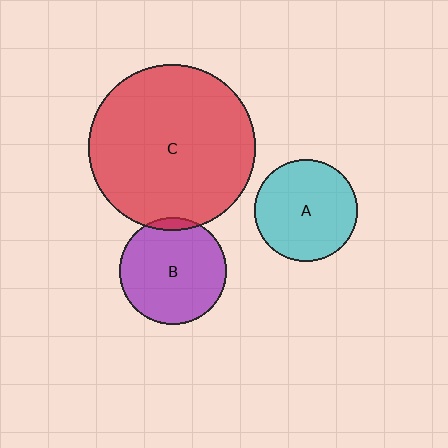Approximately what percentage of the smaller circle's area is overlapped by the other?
Approximately 5%.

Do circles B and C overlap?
Yes.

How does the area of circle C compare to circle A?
Approximately 2.6 times.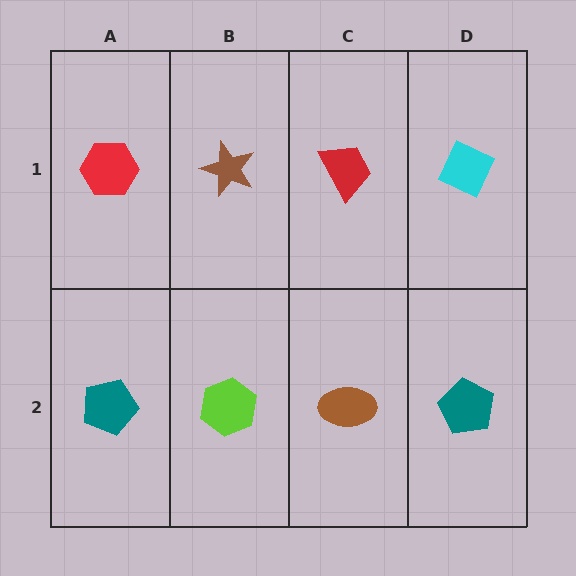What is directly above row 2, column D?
A cyan diamond.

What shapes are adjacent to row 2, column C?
A red trapezoid (row 1, column C), a lime hexagon (row 2, column B), a teal pentagon (row 2, column D).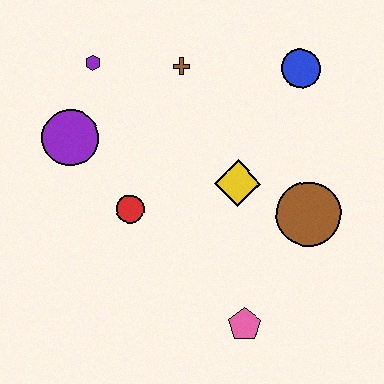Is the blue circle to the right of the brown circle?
No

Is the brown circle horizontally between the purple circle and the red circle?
No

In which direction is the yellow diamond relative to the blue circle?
The yellow diamond is below the blue circle.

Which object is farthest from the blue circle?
The pink pentagon is farthest from the blue circle.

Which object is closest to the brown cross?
The purple hexagon is closest to the brown cross.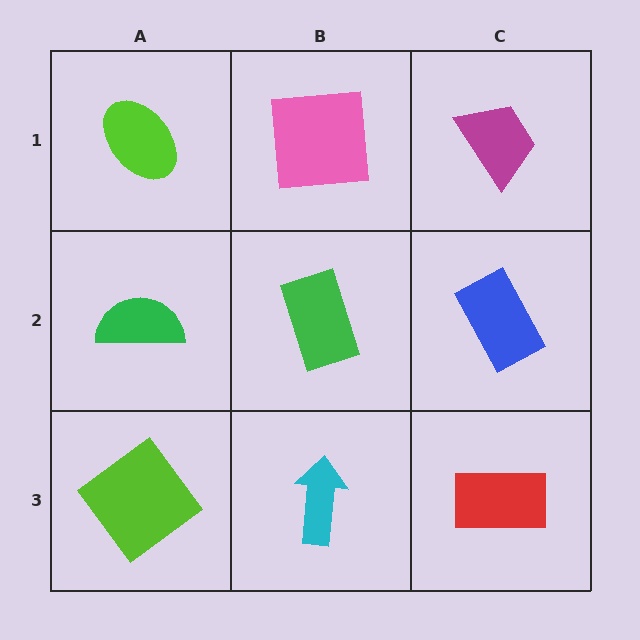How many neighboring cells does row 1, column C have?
2.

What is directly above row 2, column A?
A lime ellipse.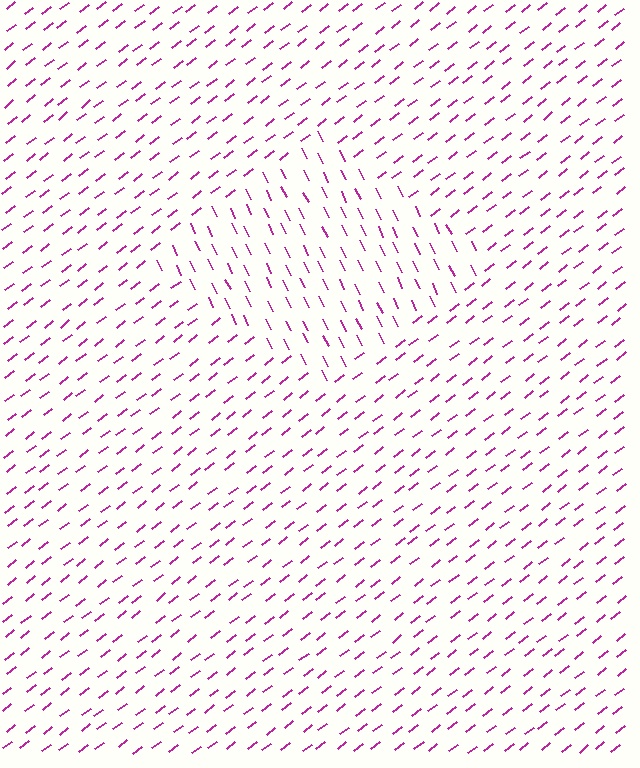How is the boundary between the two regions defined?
The boundary is defined purely by a change in line orientation (approximately 78 degrees difference). All lines are the same color and thickness.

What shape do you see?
I see a diamond.